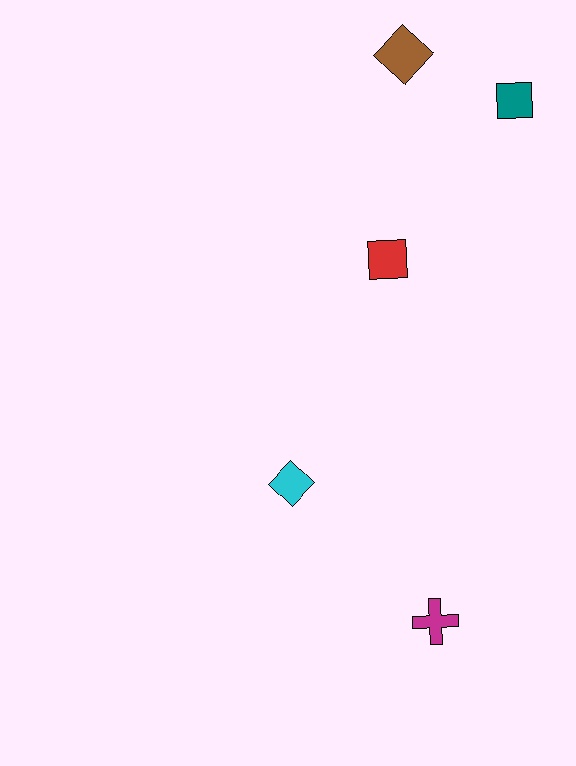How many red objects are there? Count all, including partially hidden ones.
There is 1 red object.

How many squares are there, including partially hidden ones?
There are 2 squares.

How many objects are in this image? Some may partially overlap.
There are 5 objects.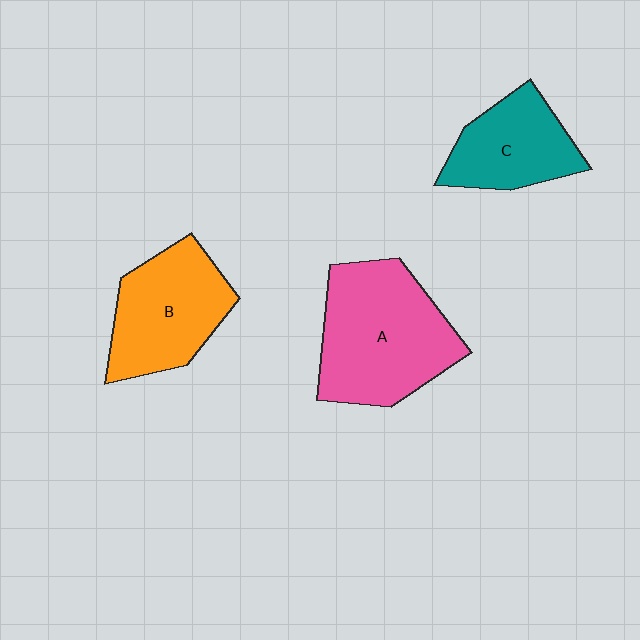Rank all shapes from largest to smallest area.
From largest to smallest: A (pink), B (orange), C (teal).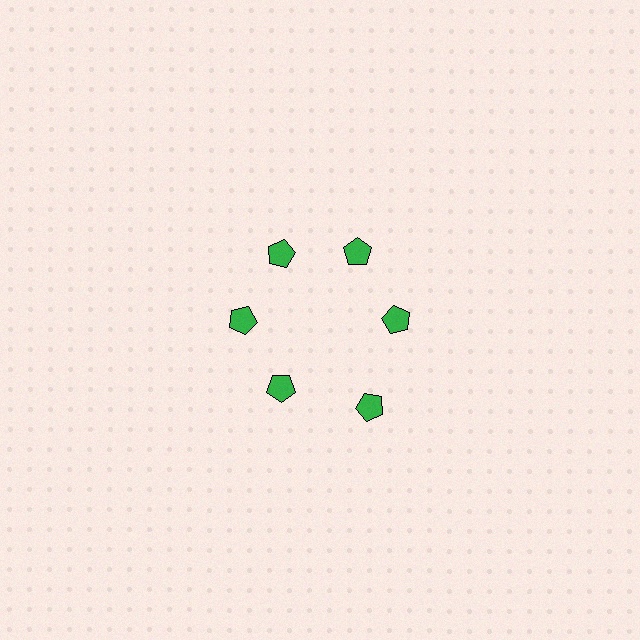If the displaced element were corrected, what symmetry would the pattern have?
It would have 6-fold rotational symmetry — the pattern would map onto itself every 60 degrees.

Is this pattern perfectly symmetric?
No. The 6 green pentagons are arranged in a ring, but one element near the 5 o'clock position is pushed outward from the center, breaking the 6-fold rotational symmetry.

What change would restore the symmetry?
The symmetry would be restored by moving it inward, back onto the ring so that all 6 pentagons sit at equal angles and equal distance from the center.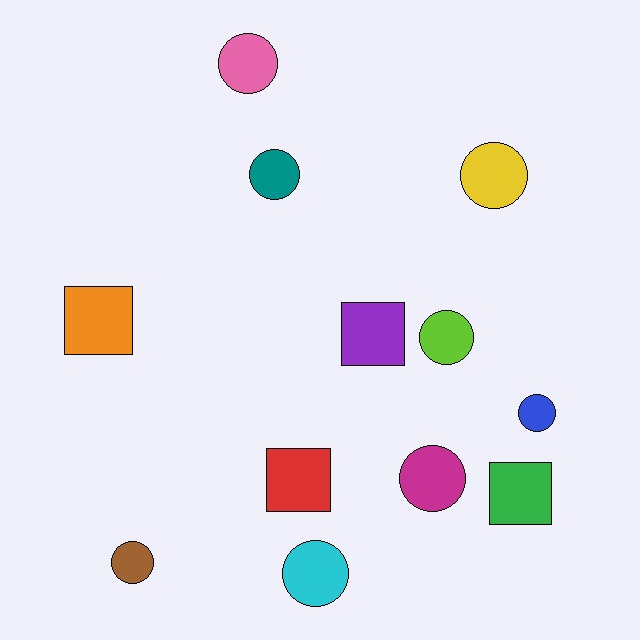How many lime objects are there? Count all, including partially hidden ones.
There is 1 lime object.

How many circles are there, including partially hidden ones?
There are 8 circles.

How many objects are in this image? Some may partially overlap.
There are 12 objects.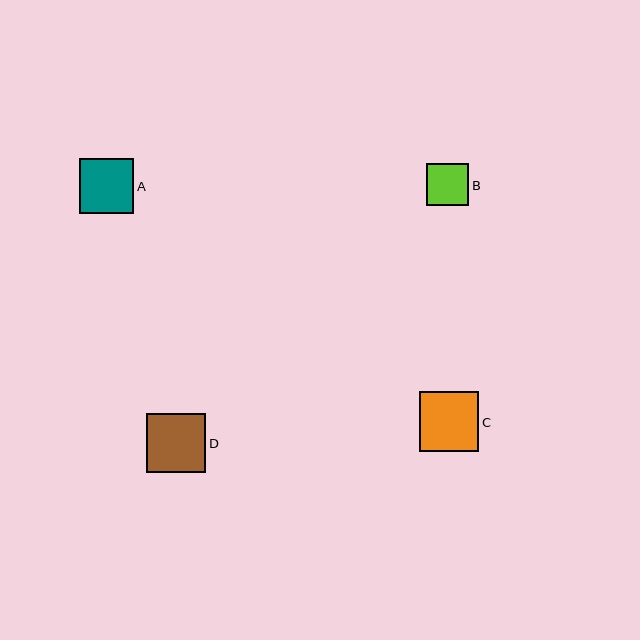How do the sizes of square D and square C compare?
Square D and square C are approximately the same size.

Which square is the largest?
Square D is the largest with a size of approximately 60 pixels.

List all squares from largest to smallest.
From largest to smallest: D, C, A, B.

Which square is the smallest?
Square B is the smallest with a size of approximately 42 pixels.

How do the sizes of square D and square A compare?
Square D and square A are approximately the same size.